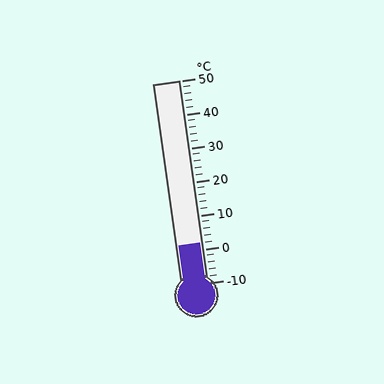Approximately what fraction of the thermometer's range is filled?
The thermometer is filled to approximately 20% of its range.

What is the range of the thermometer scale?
The thermometer scale ranges from -10°C to 50°C.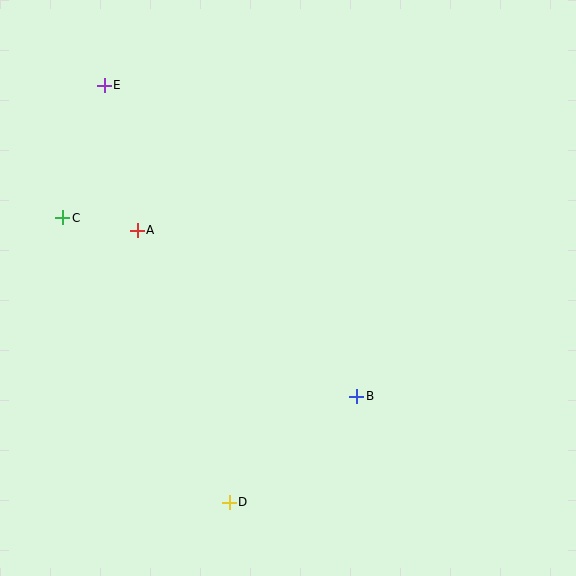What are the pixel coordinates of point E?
Point E is at (104, 85).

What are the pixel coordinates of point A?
Point A is at (137, 230).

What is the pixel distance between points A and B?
The distance between A and B is 275 pixels.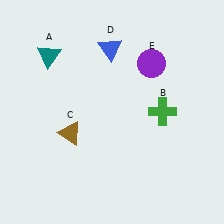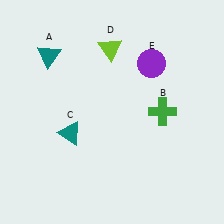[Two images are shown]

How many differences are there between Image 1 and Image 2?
There are 2 differences between the two images.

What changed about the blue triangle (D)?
In Image 1, D is blue. In Image 2, it changed to lime.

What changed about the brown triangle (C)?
In Image 1, C is brown. In Image 2, it changed to teal.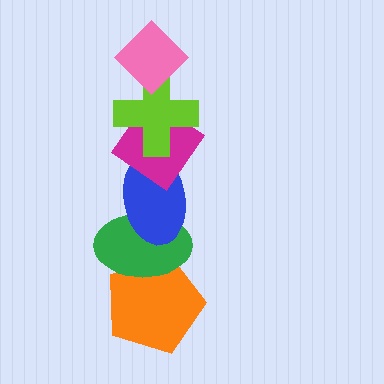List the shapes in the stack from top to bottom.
From top to bottom: the pink diamond, the lime cross, the magenta diamond, the blue ellipse, the green ellipse, the orange pentagon.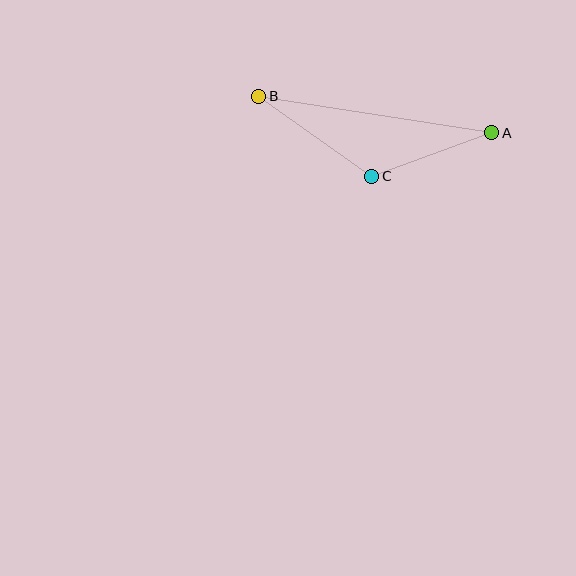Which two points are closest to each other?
Points A and C are closest to each other.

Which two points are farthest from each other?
Points A and B are farthest from each other.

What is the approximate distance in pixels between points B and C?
The distance between B and C is approximately 139 pixels.